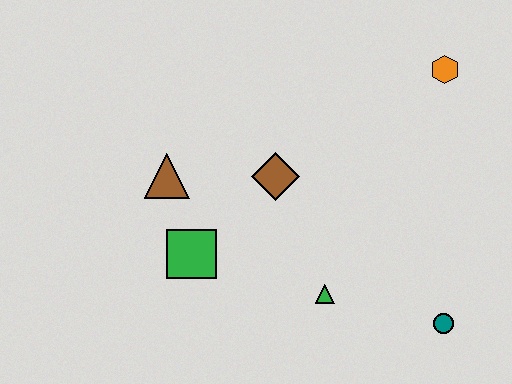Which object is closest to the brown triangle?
The green square is closest to the brown triangle.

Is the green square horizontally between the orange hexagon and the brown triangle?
Yes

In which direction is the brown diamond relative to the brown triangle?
The brown diamond is to the right of the brown triangle.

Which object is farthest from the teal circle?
The brown triangle is farthest from the teal circle.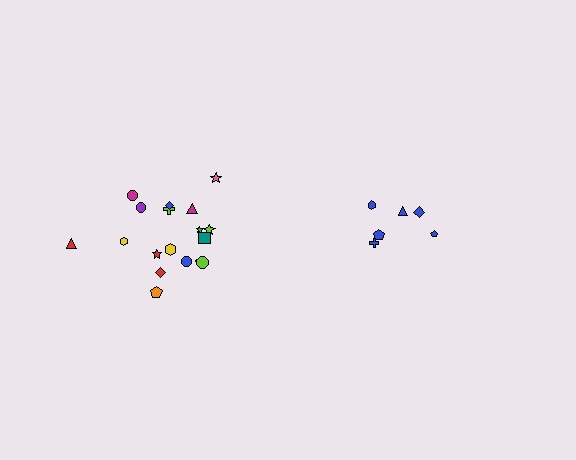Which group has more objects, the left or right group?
The left group.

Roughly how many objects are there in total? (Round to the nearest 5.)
Roughly 25 objects in total.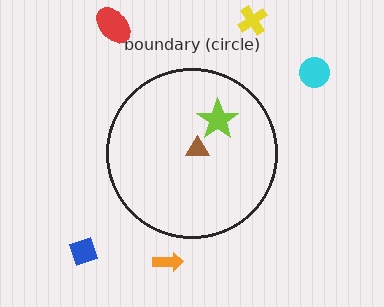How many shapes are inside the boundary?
2 inside, 5 outside.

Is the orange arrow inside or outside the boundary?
Outside.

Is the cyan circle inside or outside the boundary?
Outside.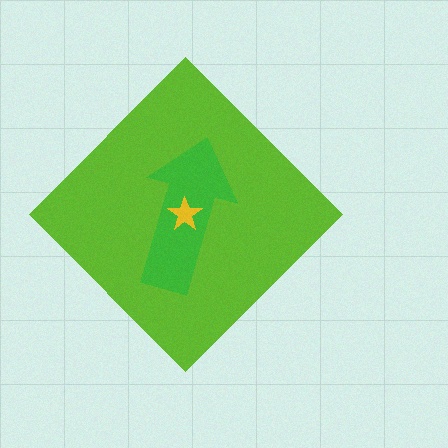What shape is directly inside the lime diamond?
The green arrow.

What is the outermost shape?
The lime diamond.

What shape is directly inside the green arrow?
The yellow star.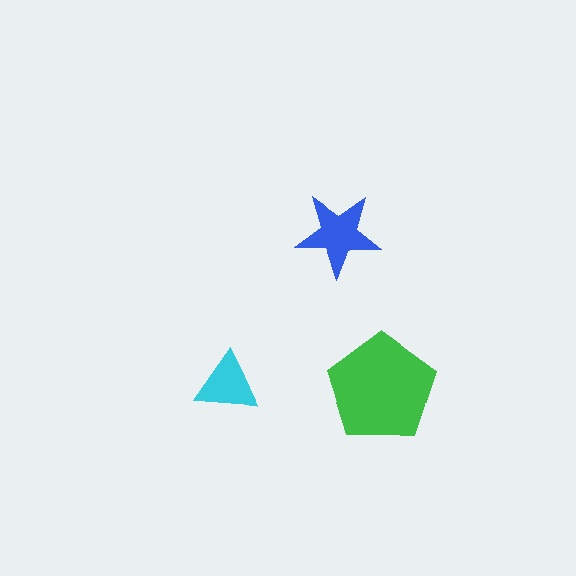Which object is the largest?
The green pentagon.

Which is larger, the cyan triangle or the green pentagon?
The green pentagon.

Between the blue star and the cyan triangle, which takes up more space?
The blue star.